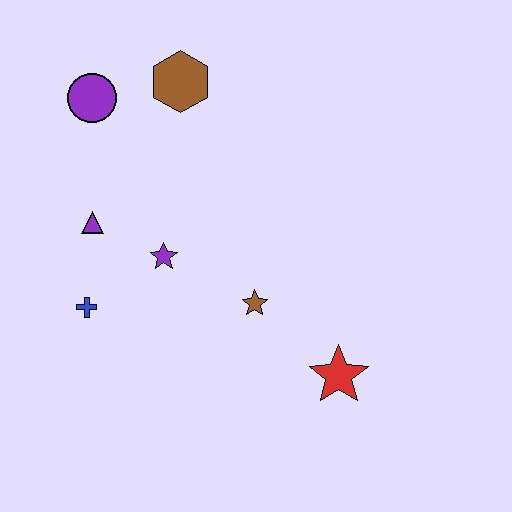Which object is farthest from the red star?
The purple circle is farthest from the red star.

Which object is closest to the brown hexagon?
The purple circle is closest to the brown hexagon.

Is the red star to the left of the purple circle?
No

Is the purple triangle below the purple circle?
Yes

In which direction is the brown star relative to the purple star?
The brown star is to the right of the purple star.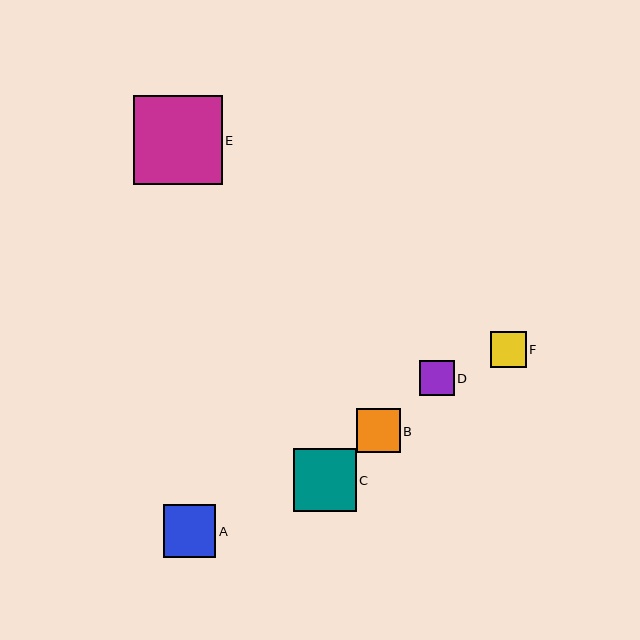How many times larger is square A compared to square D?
Square A is approximately 1.5 times the size of square D.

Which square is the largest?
Square E is the largest with a size of approximately 89 pixels.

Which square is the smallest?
Square D is the smallest with a size of approximately 34 pixels.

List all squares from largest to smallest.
From largest to smallest: E, C, A, B, F, D.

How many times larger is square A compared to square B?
Square A is approximately 1.2 times the size of square B.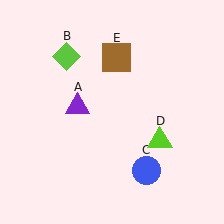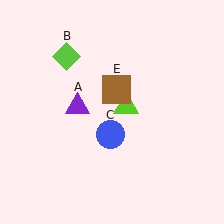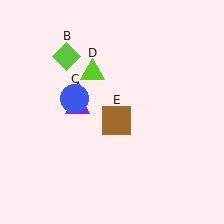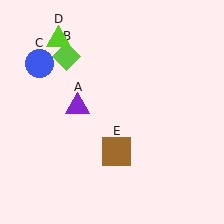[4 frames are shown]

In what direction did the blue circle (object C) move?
The blue circle (object C) moved up and to the left.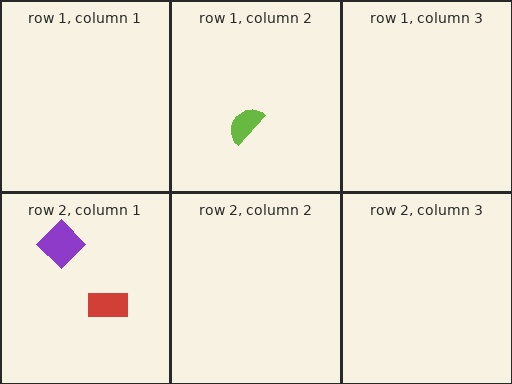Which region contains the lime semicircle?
The row 1, column 2 region.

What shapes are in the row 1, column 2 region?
The lime semicircle.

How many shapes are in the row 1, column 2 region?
1.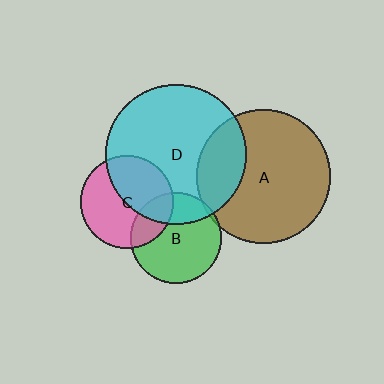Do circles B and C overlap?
Yes.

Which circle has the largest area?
Circle D (cyan).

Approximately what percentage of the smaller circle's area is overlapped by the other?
Approximately 25%.